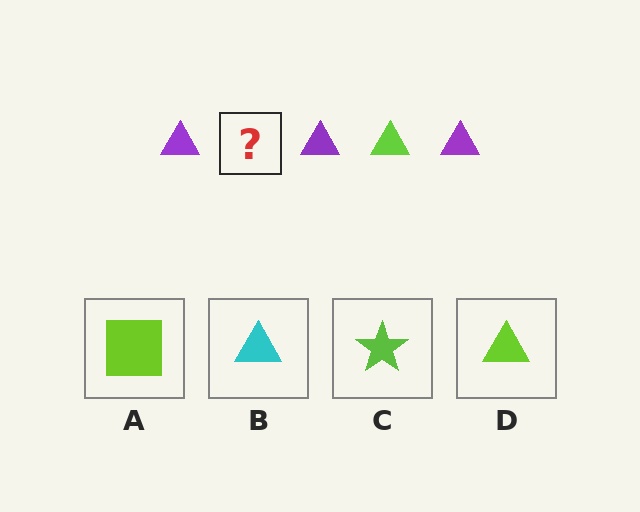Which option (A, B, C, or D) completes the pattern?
D.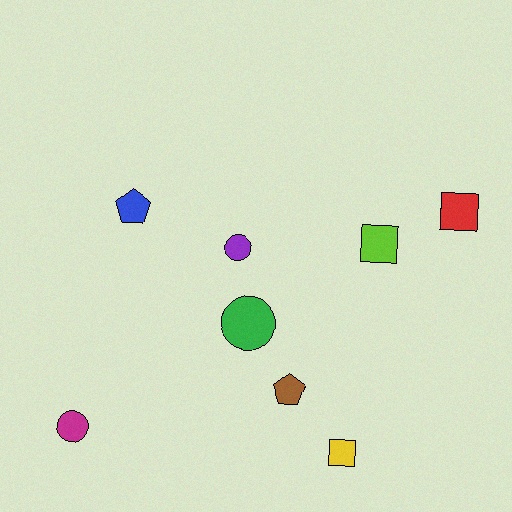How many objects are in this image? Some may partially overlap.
There are 8 objects.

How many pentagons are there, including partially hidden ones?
There are 2 pentagons.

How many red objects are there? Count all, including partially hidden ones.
There is 1 red object.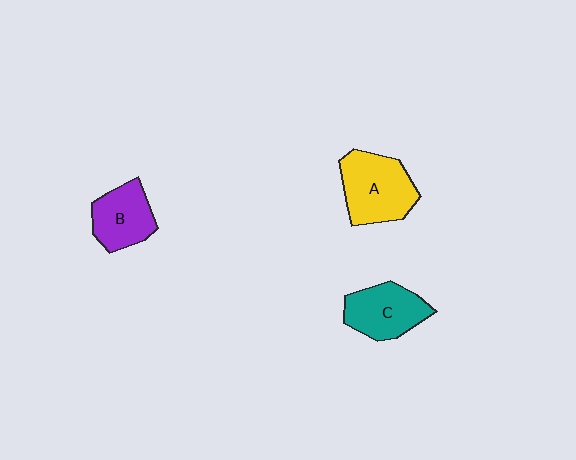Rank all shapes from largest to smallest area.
From largest to smallest: A (yellow), C (teal), B (purple).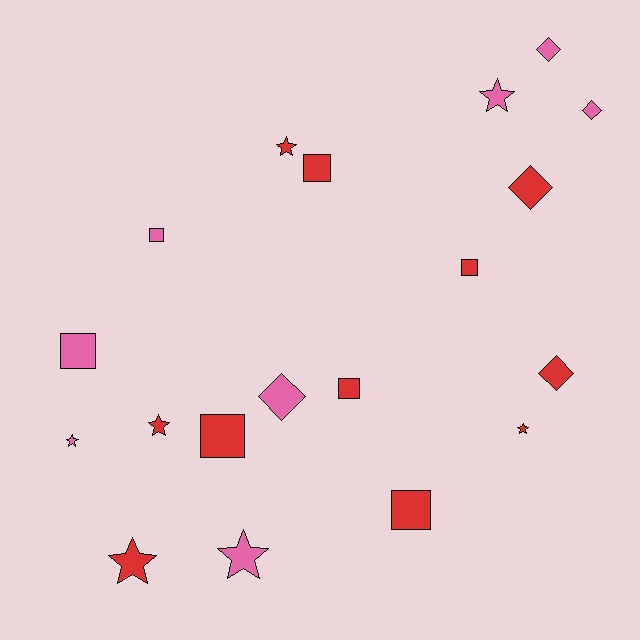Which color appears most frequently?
Red, with 11 objects.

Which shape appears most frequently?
Square, with 7 objects.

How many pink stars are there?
There are 3 pink stars.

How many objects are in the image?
There are 19 objects.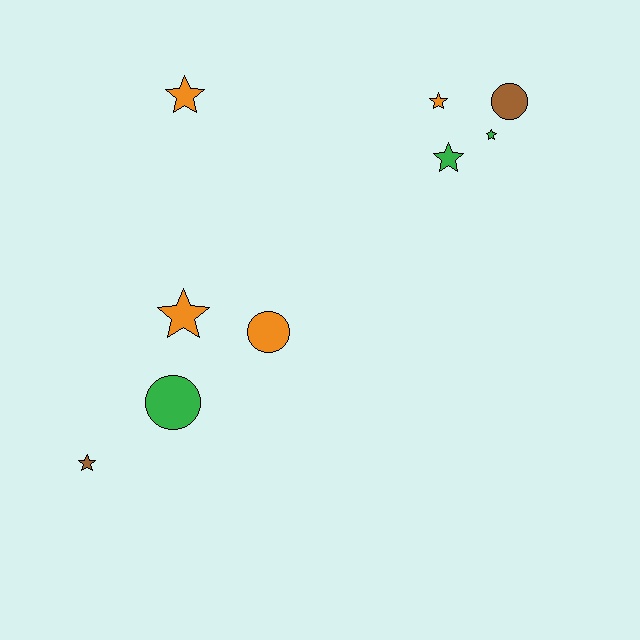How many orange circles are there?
There is 1 orange circle.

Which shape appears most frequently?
Star, with 6 objects.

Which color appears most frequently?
Orange, with 4 objects.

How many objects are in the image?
There are 9 objects.